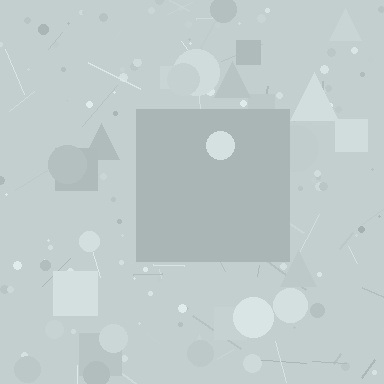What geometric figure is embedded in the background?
A square is embedded in the background.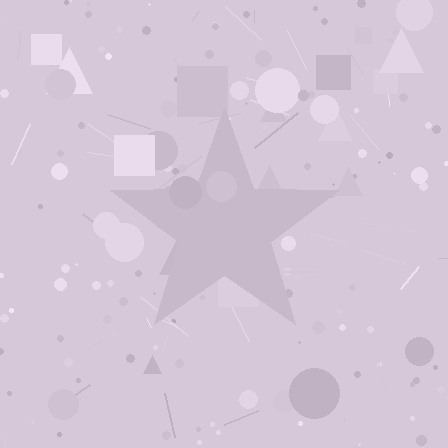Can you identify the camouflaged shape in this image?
The camouflaged shape is a star.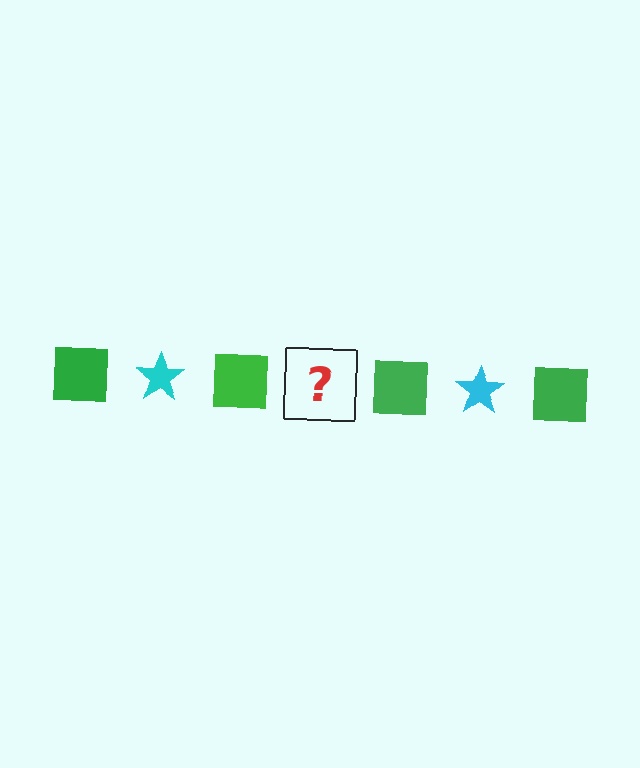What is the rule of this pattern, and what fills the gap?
The rule is that the pattern alternates between green square and cyan star. The gap should be filled with a cyan star.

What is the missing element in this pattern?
The missing element is a cyan star.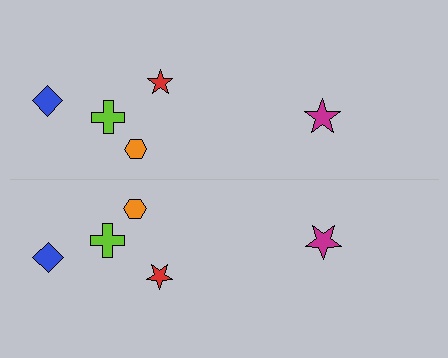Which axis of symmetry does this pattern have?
The pattern has a horizontal axis of symmetry running through the center of the image.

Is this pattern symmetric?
Yes, this pattern has bilateral (reflection) symmetry.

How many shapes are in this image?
There are 10 shapes in this image.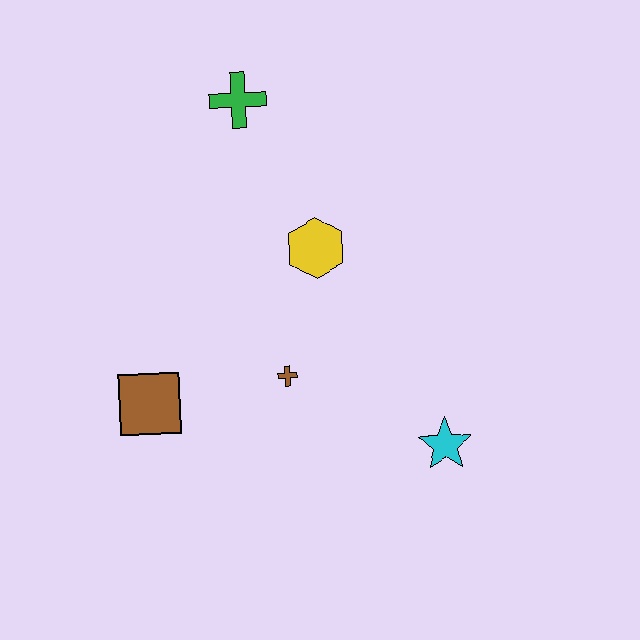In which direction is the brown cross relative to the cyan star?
The brown cross is to the left of the cyan star.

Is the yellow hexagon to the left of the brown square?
No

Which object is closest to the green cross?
The yellow hexagon is closest to the green cross.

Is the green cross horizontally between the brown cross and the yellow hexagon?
No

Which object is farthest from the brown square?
The green cross is farthest from the brown square.